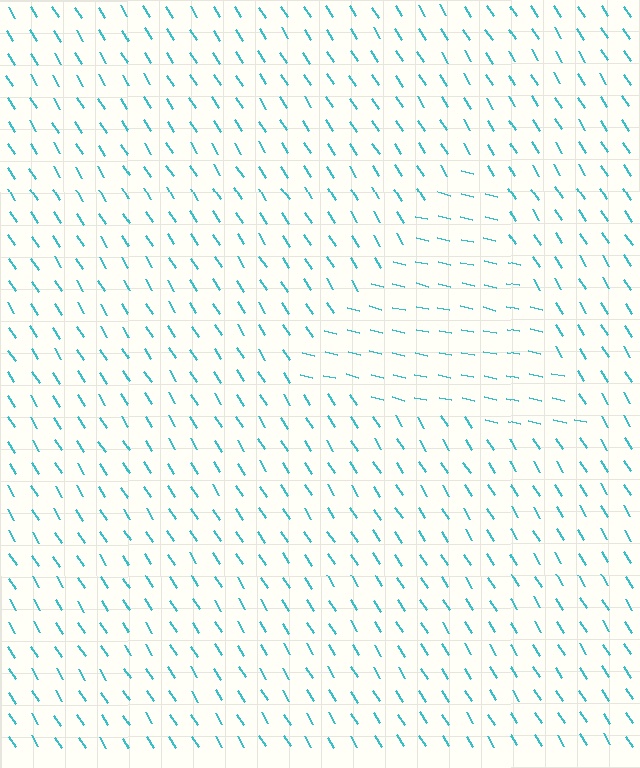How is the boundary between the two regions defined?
The boundary is defined purely by a change in line orientation (approximately 45 degrees difference). All lines are the same color and thickness.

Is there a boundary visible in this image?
Yes, there is a texture boundary formed by a change in line orientation.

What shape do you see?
I see a triangle.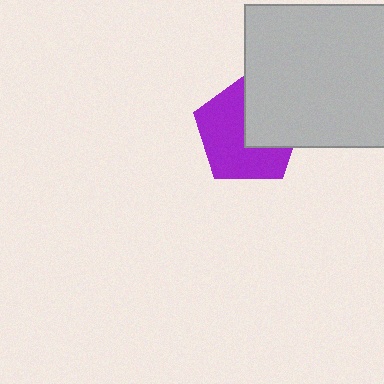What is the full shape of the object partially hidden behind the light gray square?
The partially hidden object is a purple pentagon.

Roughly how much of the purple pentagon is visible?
About half of it is visible (roughly 60%).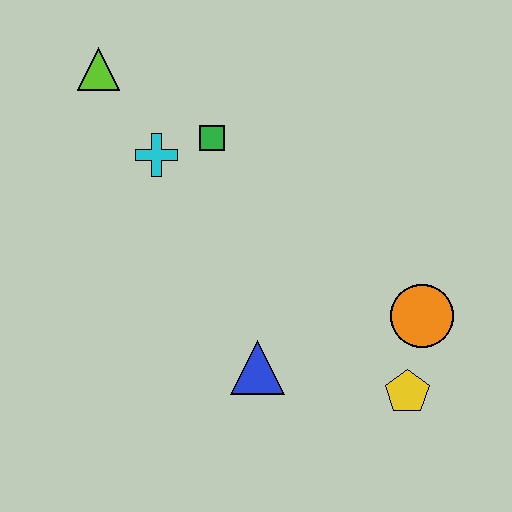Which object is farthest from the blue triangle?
The lime triangle is farthest from the blue triangle.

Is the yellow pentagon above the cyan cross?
No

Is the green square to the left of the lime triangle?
No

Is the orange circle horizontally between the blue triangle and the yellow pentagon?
No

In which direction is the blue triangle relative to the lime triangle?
The blue triangle is below the lime triangle.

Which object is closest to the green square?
The cyan cross is closest to the green square.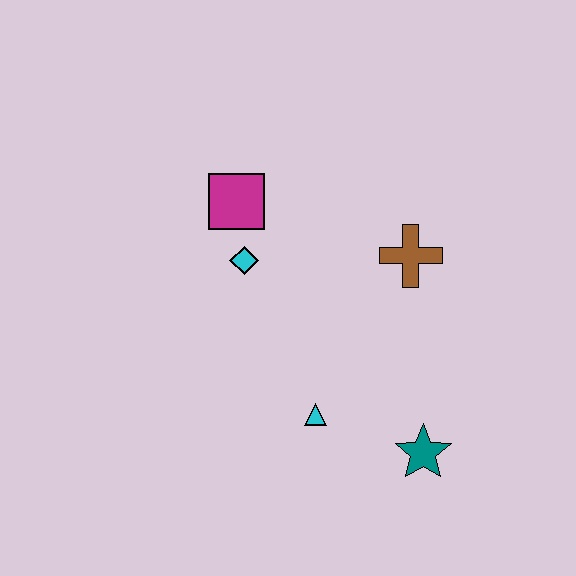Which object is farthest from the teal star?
The magenta square is farthest from the teal star.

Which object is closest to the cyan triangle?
The teal star is closest to the cyan triangle.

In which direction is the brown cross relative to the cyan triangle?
The brown cross is above the cyan triangle.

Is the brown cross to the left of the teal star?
Yes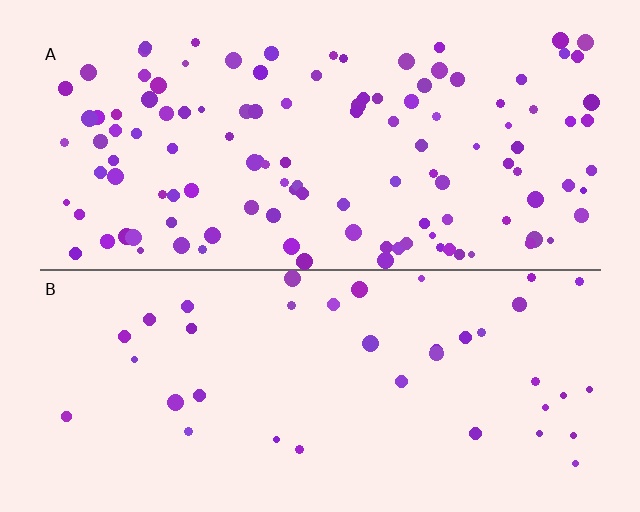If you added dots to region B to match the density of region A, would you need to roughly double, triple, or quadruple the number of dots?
Approximately triple.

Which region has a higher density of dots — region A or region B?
A (the top).